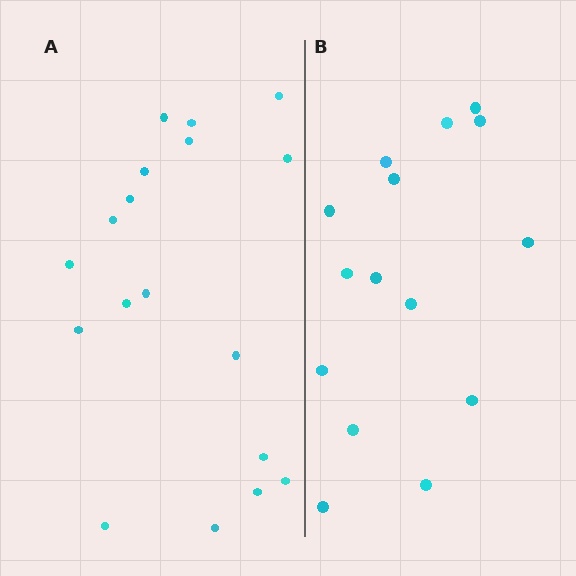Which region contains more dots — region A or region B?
Region A (the left region) has more dots.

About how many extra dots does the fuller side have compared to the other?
Region A has just a few more — roughly 2 or 3 more dots than region B.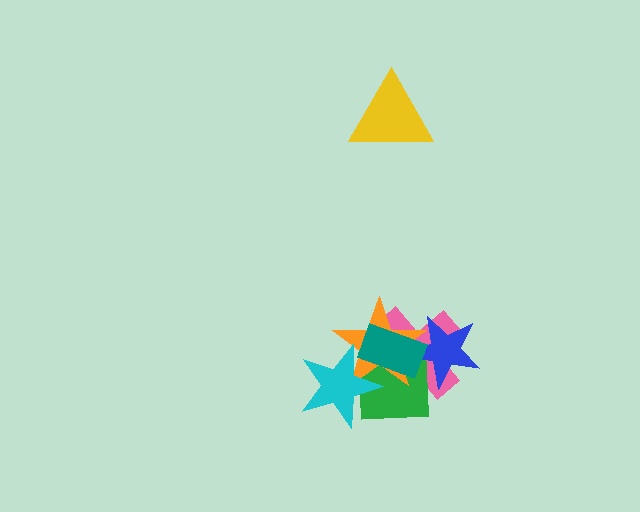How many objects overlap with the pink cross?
4 objects overlap with the pink cross.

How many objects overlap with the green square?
5 objects overlap with the green square.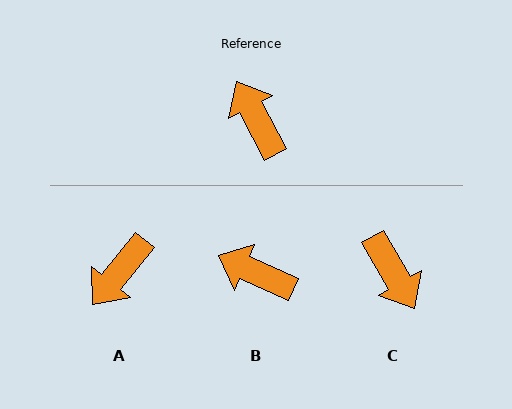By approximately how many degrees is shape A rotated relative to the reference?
Approximately 113 degrees counter-clockwise.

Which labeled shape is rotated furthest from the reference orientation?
C, about 178 degrees away.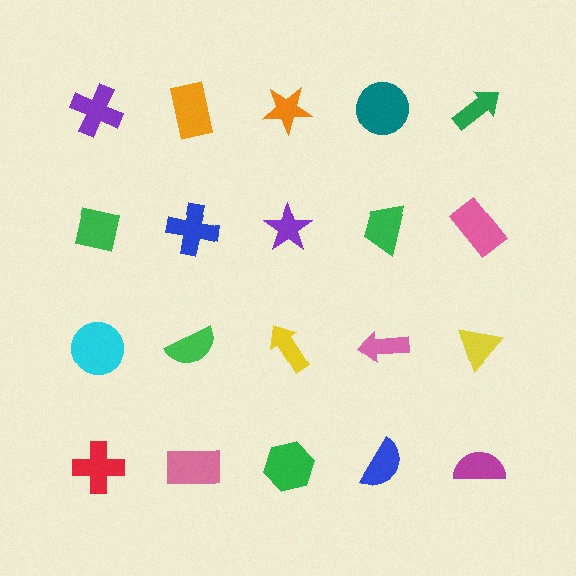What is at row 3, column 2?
A green semicircle.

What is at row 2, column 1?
A green square.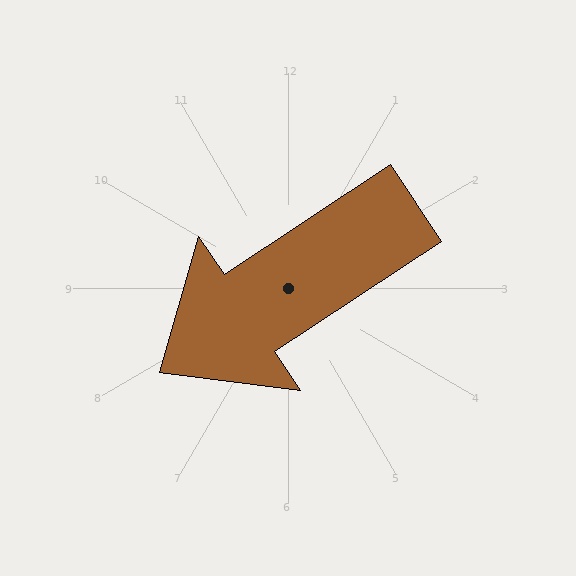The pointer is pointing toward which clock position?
Roughly 8 o'clock.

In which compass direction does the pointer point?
Southwest.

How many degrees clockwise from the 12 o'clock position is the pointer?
Approximately 237 degrees.